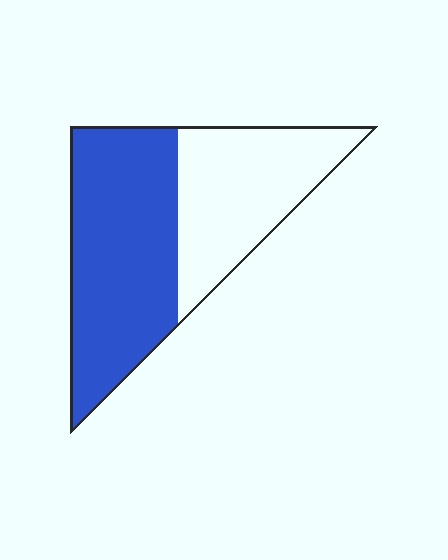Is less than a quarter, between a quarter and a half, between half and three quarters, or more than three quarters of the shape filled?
Between half and three quarters.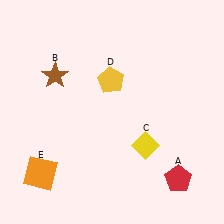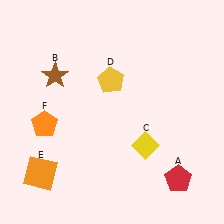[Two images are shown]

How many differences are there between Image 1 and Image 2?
There is 1 difference between the two images.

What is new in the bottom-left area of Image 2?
An orange pentagon (F) was added in the bottom-left area of Image 2.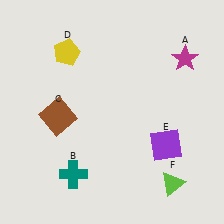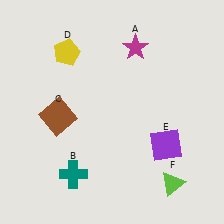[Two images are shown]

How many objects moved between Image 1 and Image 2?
1 object moved between the two images.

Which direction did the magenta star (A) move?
The magenta star (A) moved left.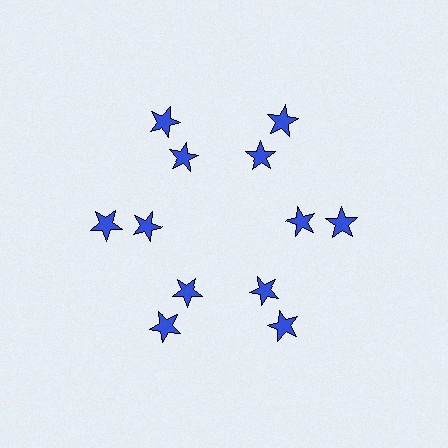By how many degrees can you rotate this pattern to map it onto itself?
The pattern maps onto itself every 60 degrees of rotation.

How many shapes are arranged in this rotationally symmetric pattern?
There are 12 shapes, arranged in 6 groups of 2.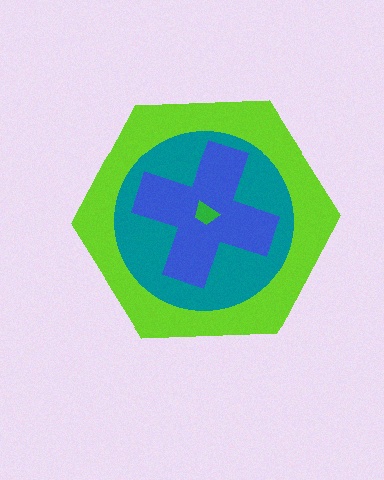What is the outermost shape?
The lime hexagon.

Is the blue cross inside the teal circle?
Yes.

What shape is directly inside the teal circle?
The blue cross.